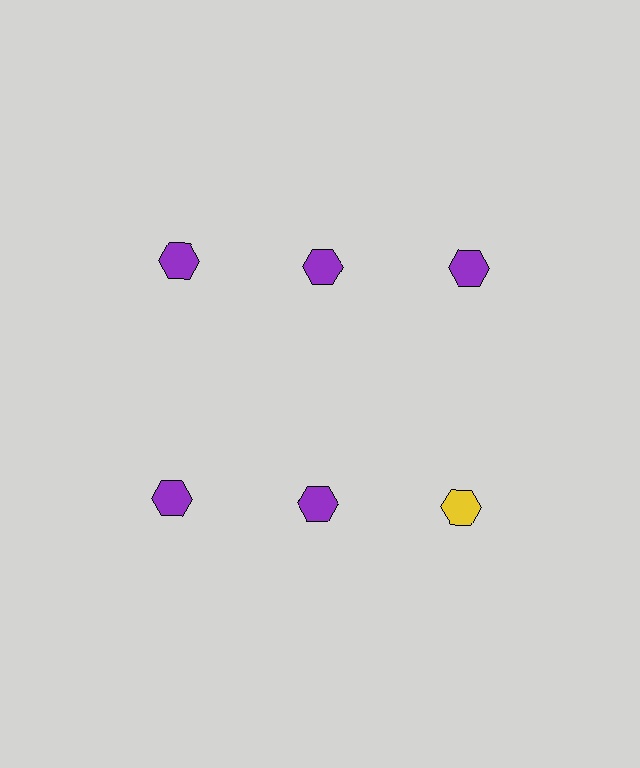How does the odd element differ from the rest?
It has a different color: yellow instead of purple.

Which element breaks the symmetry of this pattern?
The yellow hexagon in the second row, center column breaks the symmetry. All other shapes are purple hexagons.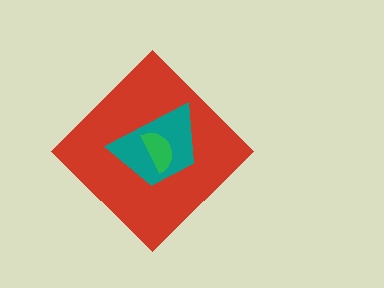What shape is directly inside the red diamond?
The teal trapezoid.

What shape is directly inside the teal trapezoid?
The green semicircle.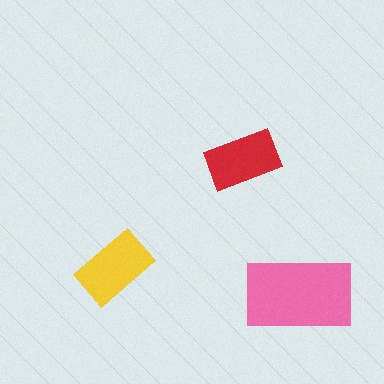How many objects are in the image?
There are 3 objects in the image.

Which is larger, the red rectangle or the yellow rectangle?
The yellow one.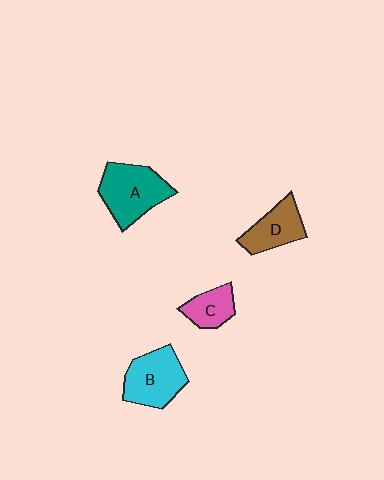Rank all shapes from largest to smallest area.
From largest to smallest: A (teal), B (cyan), D (brown), C (pink).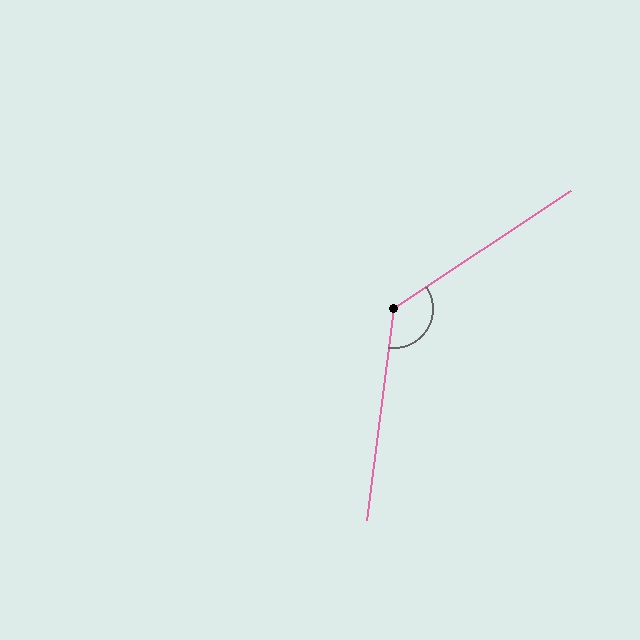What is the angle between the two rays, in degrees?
Approximately 131 degrees.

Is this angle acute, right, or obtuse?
It is obtuse.